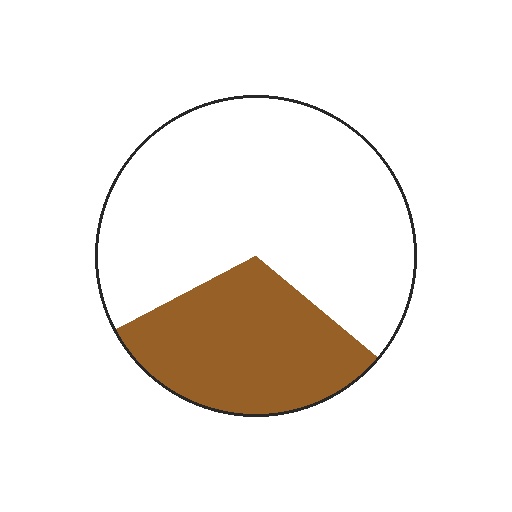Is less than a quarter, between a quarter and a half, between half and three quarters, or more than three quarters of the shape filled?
Between a quarter and a half.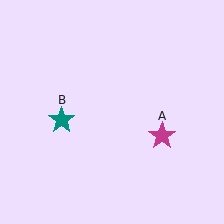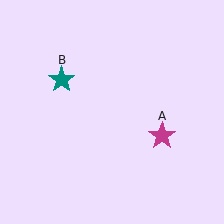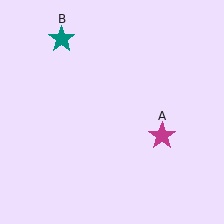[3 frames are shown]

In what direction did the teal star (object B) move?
The teal star (object B) moved up.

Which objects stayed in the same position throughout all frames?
Magenta star (object A) remained stationary.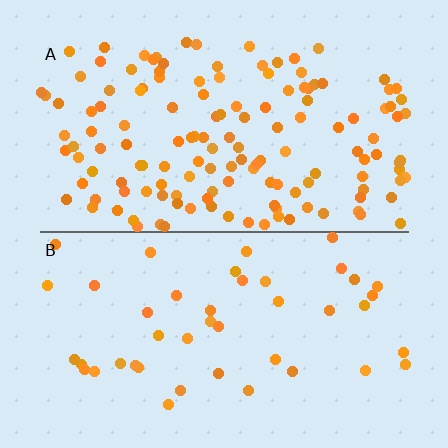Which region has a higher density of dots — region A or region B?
A (the top).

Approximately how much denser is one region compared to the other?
Approximately 3.2× — region A over region B.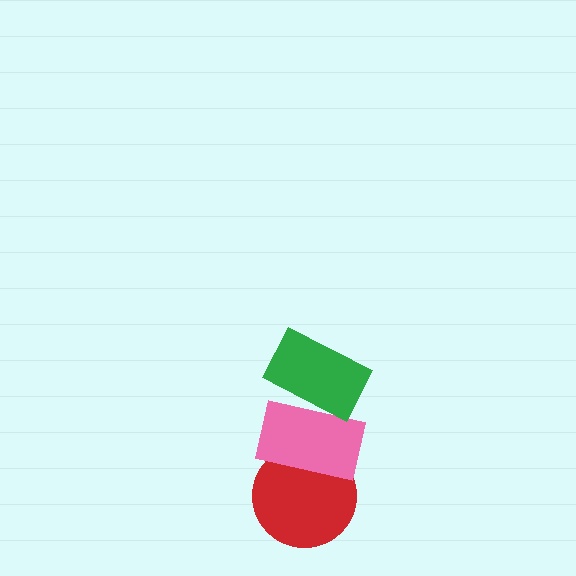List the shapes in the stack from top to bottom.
From top to bottom: the green rectangle, the pink rectangle, the red circle.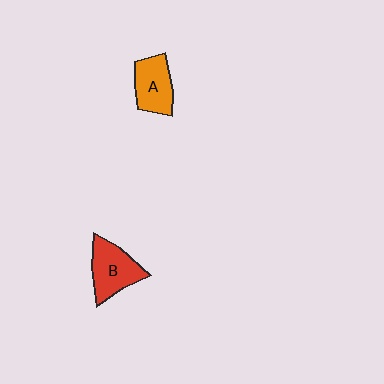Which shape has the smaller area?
Shape A (orange).